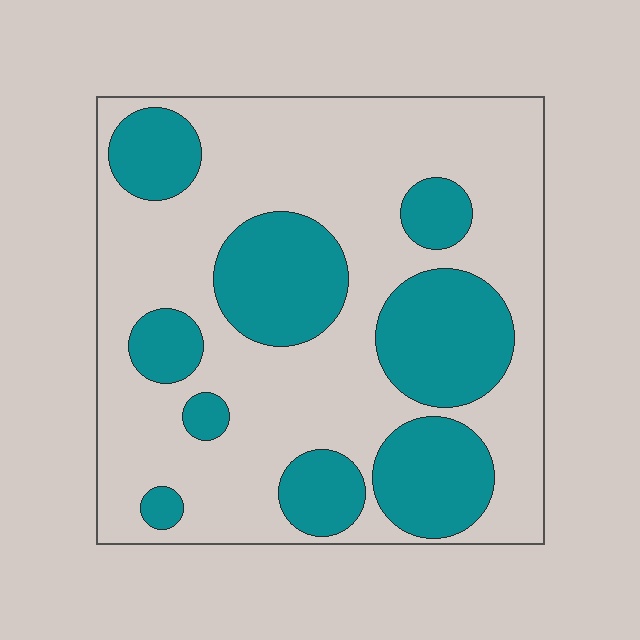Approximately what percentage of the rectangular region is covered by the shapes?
Approximately 35%.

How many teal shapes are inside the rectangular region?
9.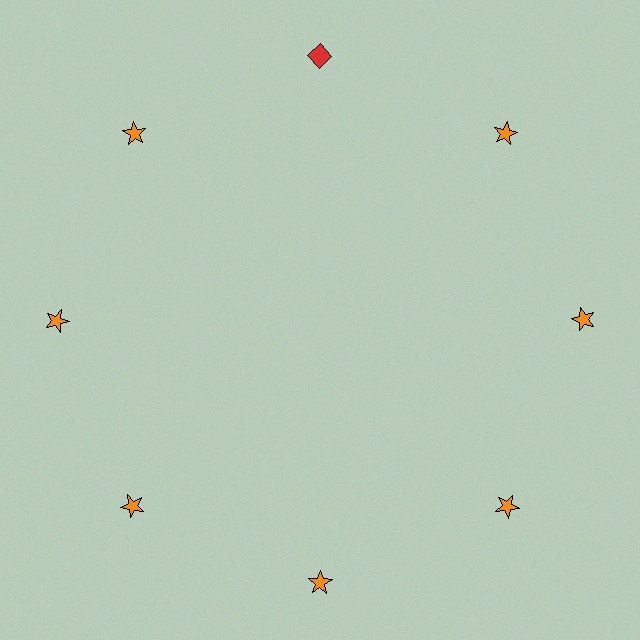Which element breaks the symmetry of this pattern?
The red diamond at roughly the 12 o'clock position breaks the symmetry. All other shapes are orange stars.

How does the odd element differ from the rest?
It differs in both color (red instead of orange) and shape (diamond instead of star).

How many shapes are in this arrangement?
There are 8 shapes arranged in a ring pattern.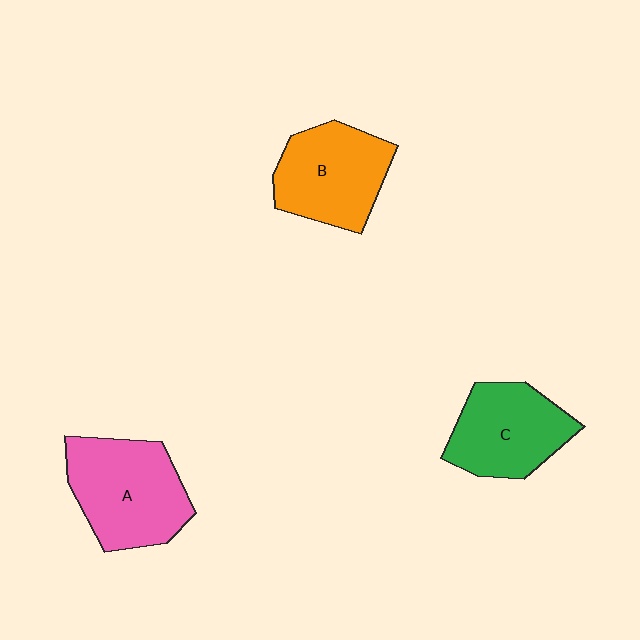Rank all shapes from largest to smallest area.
From largest to smallest: A (pink), B (orange), C (green).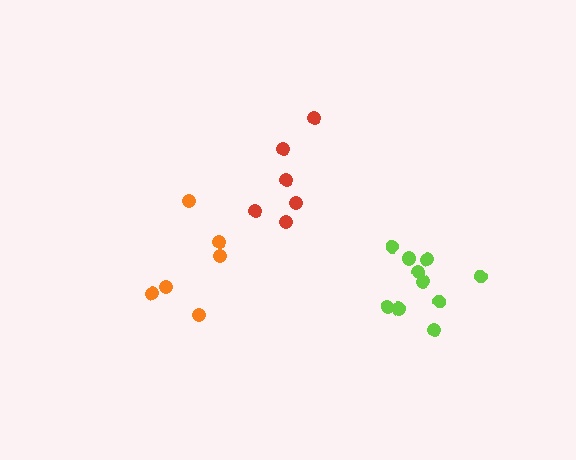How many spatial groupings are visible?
There are 3 spatial groupings.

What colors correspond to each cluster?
The clusters are colored: orange, lime, red.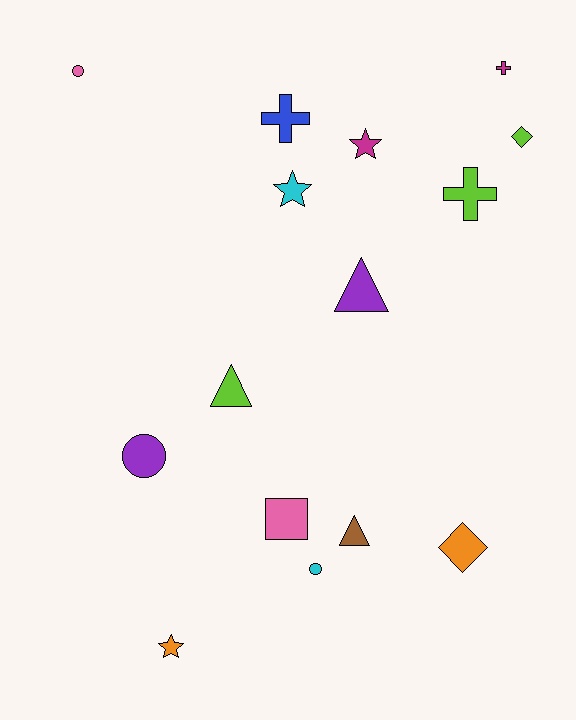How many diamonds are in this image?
There are 2 diamonds.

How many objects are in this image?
There are 15 objects.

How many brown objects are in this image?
There is 1 brown object.